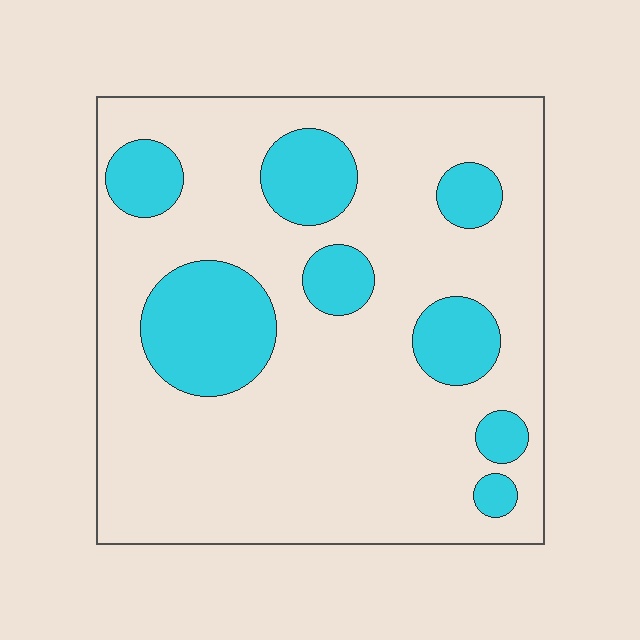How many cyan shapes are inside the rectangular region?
8.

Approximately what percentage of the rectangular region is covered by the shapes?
Approximately 20%.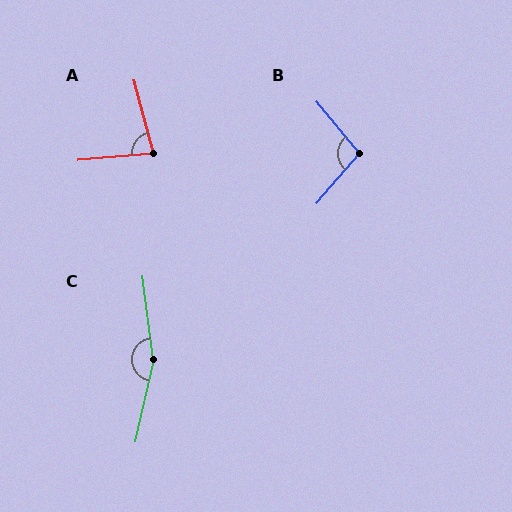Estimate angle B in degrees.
Approximately 100 degrees.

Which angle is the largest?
C, at approximately 160 degrees.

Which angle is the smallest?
A, at approximately 80 degrees.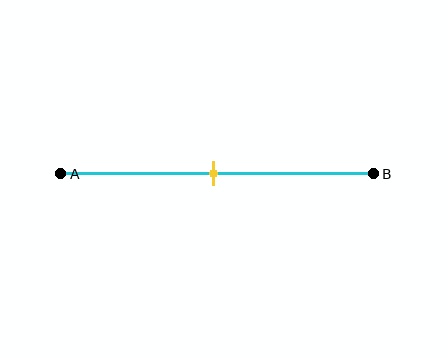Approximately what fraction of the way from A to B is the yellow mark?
The yellow mark is approximately 50% of the way from A to B.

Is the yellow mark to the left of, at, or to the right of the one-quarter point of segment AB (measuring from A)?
The yellow mark is to the right of the one-quarter point of segment AB.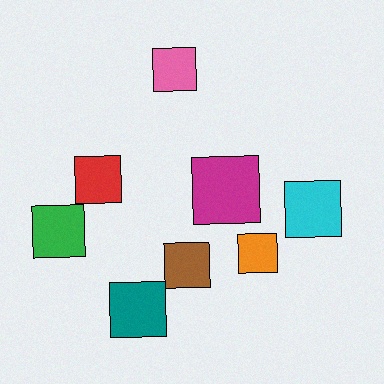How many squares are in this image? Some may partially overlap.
There are 8 squares.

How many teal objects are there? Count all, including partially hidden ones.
There is 1 teal object.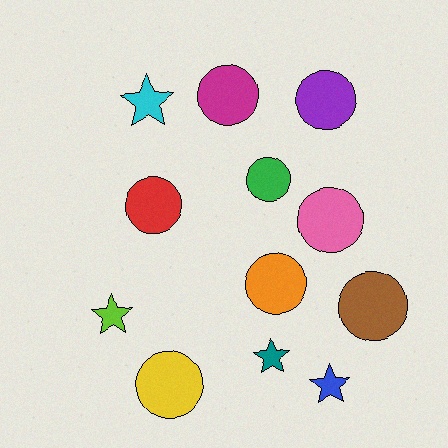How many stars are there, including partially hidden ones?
There are 4 stars.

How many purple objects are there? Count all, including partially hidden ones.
There is 1 purple object.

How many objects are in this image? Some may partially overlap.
There are 12 objects.